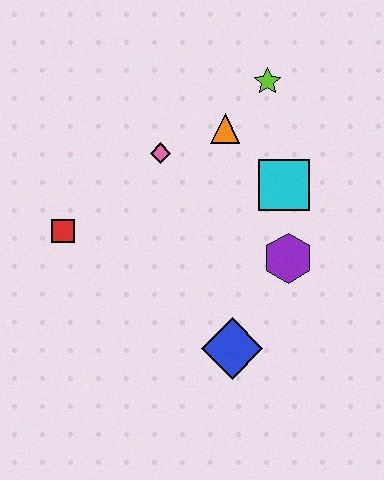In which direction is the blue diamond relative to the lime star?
The blue diamond is below the lime star.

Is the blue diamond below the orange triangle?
Yes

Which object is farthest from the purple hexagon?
The red square is farthest from the purple hexagon.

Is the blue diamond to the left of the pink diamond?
No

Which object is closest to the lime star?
The orange triangle is closest to the lime star.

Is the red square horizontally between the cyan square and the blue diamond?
No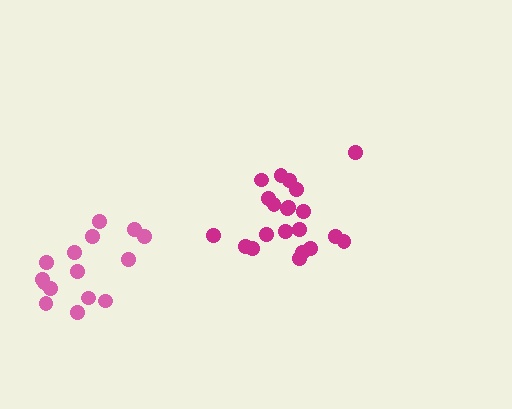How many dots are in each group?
Group 1: 21 dots, Group 2: 15 dots (36 total).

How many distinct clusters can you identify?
There are 2 distinct clusters.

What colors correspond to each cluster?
The clusters are colored: magenta, pink.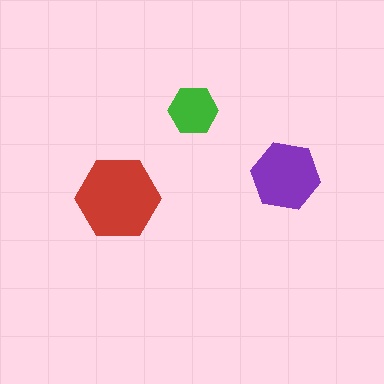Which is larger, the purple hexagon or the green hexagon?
The purple one.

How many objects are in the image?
There are 3 objects in the image.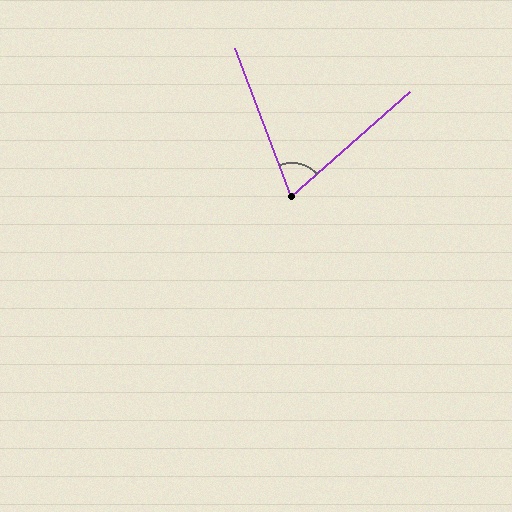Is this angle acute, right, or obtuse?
It is acute.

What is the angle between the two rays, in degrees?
Approximately 69 degrees.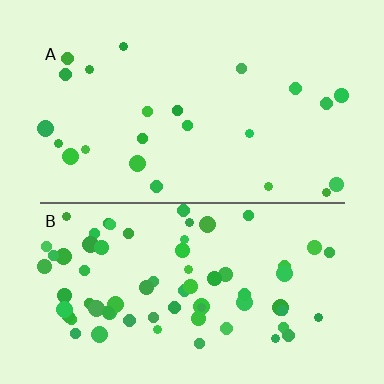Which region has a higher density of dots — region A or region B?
B (the bottom).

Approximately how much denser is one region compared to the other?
Approximately 3.0× — region B over region A.